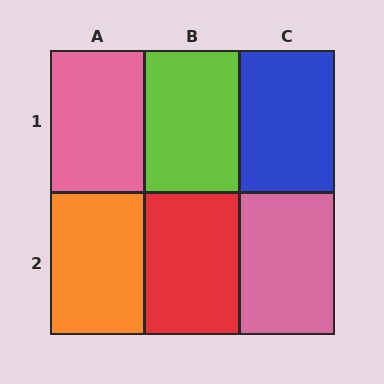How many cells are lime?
1 cell is lime.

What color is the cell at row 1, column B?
Lime.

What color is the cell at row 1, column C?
Blue.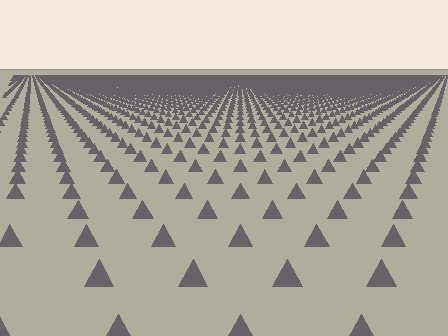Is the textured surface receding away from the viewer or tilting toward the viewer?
The surface is receding away from the viewer. Texture elements get smaller and denser toward the top.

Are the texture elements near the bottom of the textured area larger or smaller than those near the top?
Larger. Near the bottom, elements are closer to the viewer and appear at a bigger on-screen size.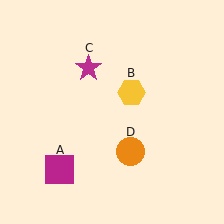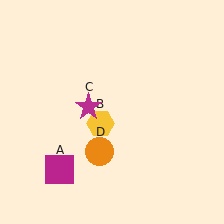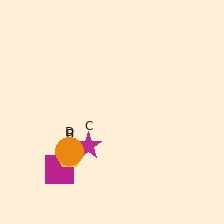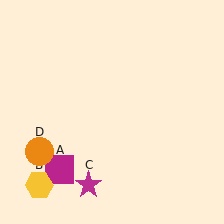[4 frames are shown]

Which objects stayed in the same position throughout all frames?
Magenta square (object A) remained stationary.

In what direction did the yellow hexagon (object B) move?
The yellow hexagon (object B) moved down and to the left.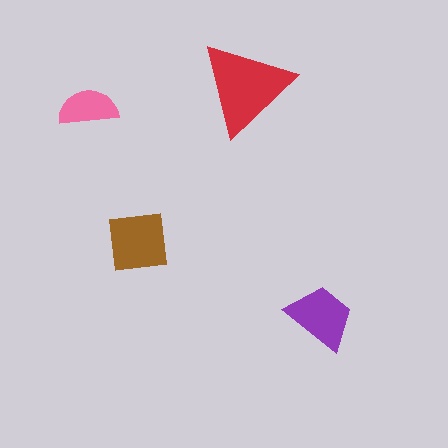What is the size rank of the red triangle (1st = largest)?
1st.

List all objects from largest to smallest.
The red triangle, the brown square, the purple trapezoid, the pink semicircle.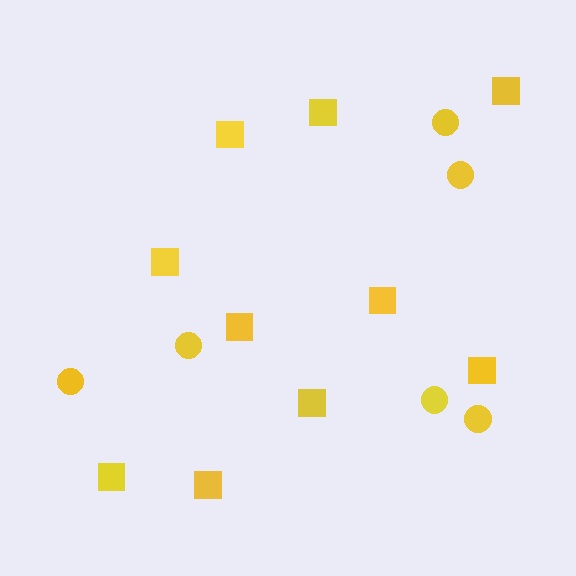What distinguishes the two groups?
There are 2 groups: one group of squares (10) and one group of circles (6).